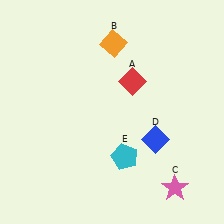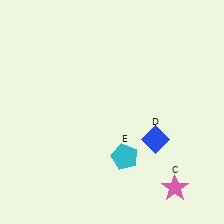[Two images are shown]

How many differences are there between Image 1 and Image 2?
There are 2 differences between the two images.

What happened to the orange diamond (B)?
The orange diamond (B) was removed in Image 2. It was in the top-right area of Image 1.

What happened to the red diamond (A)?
The red diamond (A) was removed in Image 2. It was in the top-right area of Image 1.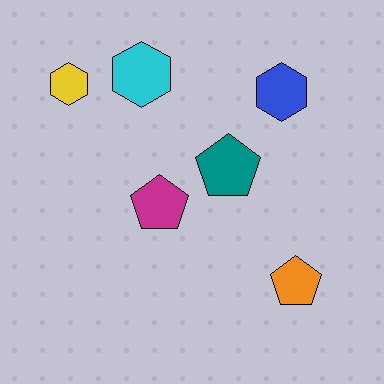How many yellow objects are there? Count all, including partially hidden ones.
There is 1 yellow object.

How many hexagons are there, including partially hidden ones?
There are 3 hexagons.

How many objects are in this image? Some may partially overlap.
There are 6 objects.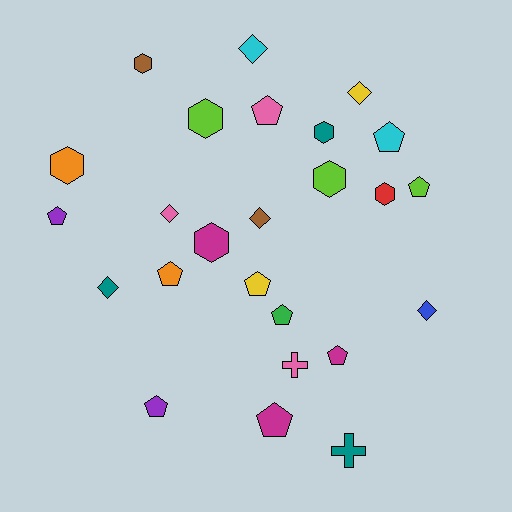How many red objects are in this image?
There is 1 red object.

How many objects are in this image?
There are 25 objects.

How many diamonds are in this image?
There are 6 diamonds.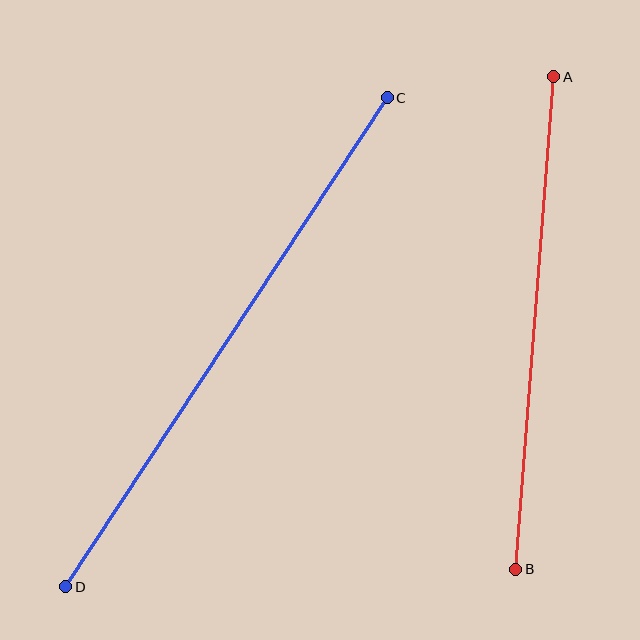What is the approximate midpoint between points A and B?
The midpoint is at approximately (535, 323) pixels.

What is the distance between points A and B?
The distance is approximately 494 pixels.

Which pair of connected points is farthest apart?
Points C and D are farthest apart.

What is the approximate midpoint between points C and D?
The midpoint is at approximately (227, 342) pixels.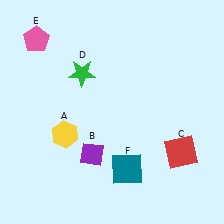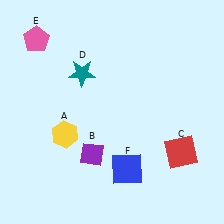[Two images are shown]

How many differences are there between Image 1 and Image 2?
There are 2 differences between the two images.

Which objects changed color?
D changed from green to teal. F changed from teal to blue.